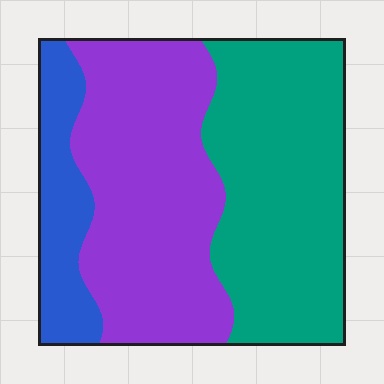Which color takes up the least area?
Blue, at roughly 15%.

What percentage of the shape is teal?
Teal covers around 40% of the shape.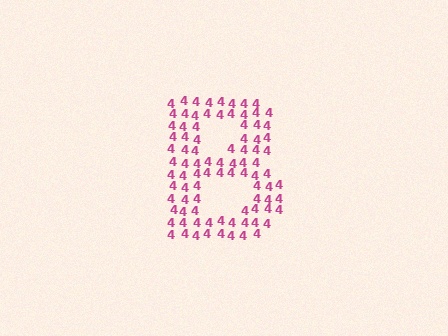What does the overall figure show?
The overall figure shows the letter B.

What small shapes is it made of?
It is made of small digit 4's.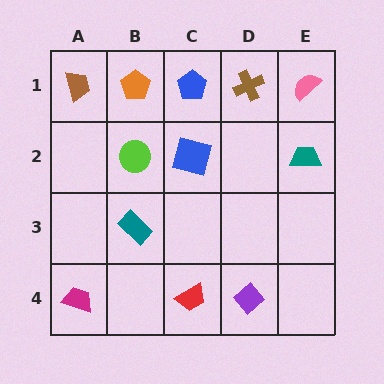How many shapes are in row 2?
3 shapes.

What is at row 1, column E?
A pink semicircle.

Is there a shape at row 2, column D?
No, that cell is empty.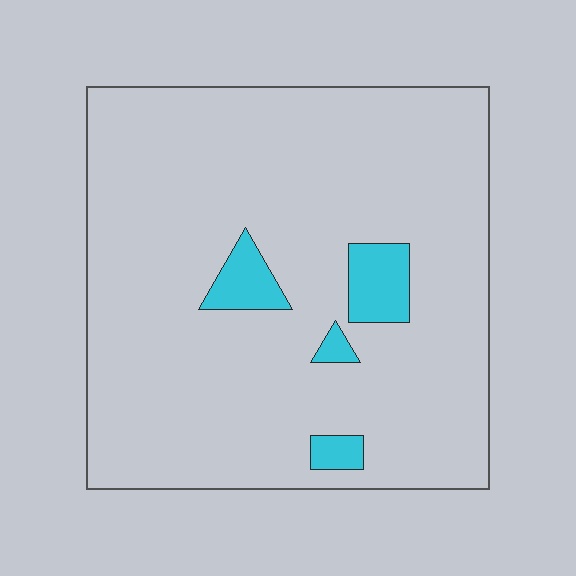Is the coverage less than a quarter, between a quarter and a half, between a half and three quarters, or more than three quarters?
Less than a quarter.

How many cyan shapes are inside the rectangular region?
4.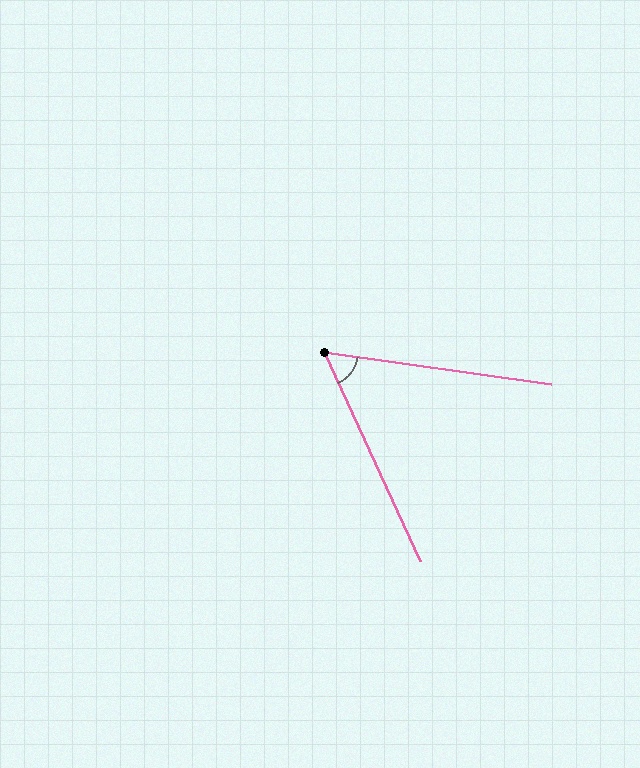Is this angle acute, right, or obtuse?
It is acute.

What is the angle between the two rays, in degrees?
Approximately 57 degrees.